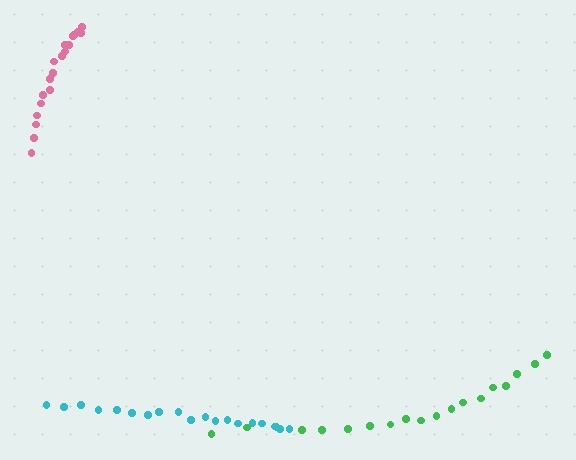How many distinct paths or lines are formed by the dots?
There are 3 distinct paths.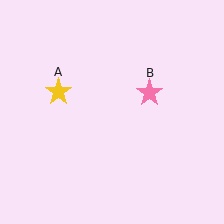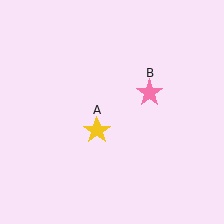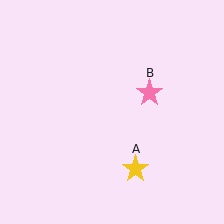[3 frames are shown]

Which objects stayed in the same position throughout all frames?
Pink star (object B) remained stationary.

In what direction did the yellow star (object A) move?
The yellow star (object A) moved down and to the right.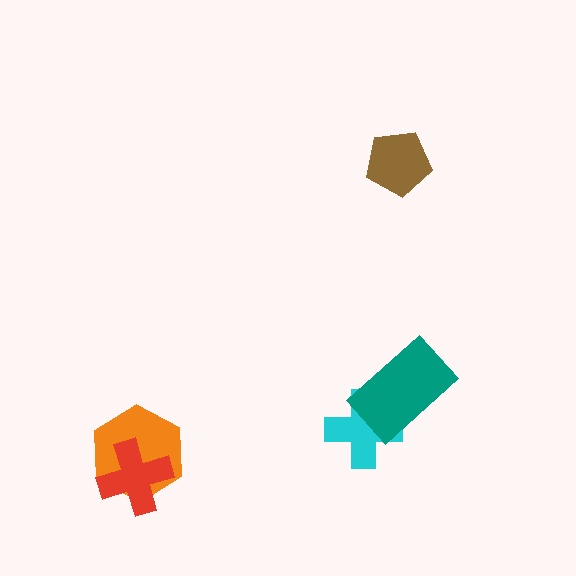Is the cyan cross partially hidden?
Yes, it is partially covered by another shape.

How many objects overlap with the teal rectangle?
1 object overlaps with the teal rectangle.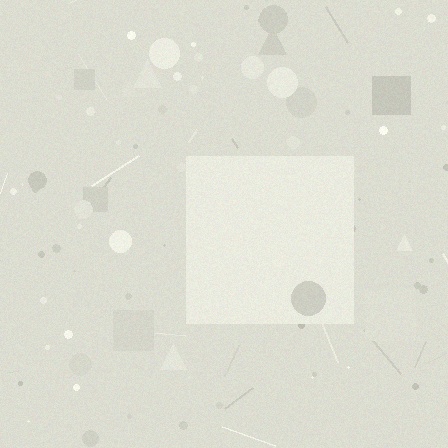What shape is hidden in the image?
A square is hidden in the image.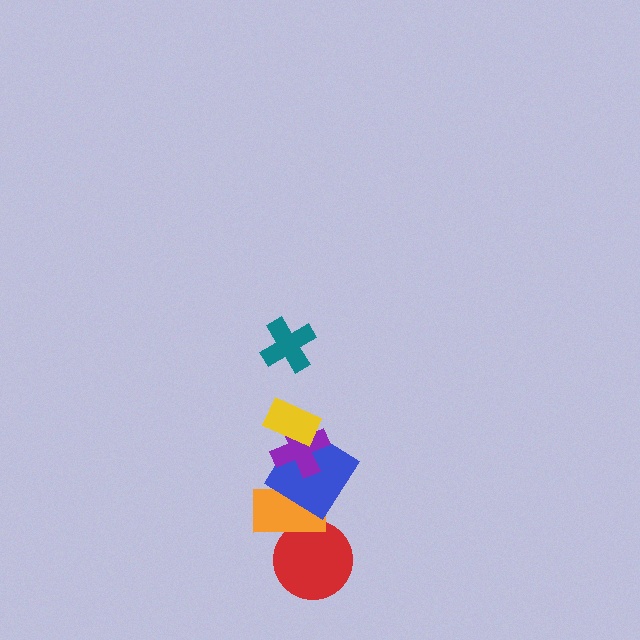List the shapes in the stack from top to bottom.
From top to bottom: the teal cross, the yellow rectangle, the purple cross, the blue diamond, the orange rectangle, the red circle.